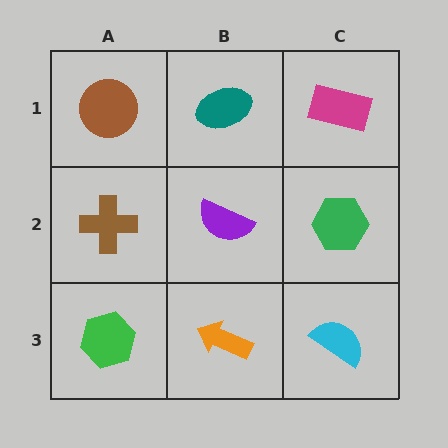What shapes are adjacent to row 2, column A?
A brown circle (row 1, column A), a green hexagon (row 3, column A), a purple semicircle (row 2, column B).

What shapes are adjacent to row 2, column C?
A magenta rectangle (row 1, column C), a cyan semicircle (row 3, column C), a purple semicircle (row 2, column B).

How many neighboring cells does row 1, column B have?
3.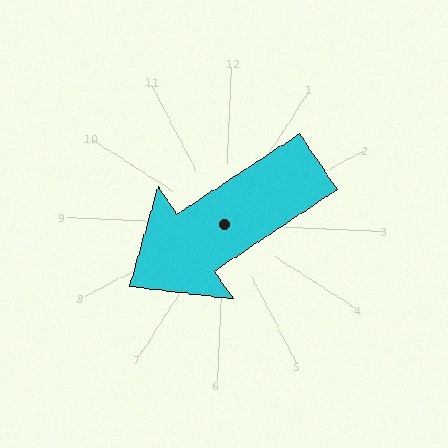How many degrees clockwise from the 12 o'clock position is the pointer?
Approximately 234 degrees.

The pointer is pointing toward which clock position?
Roughly 8 o'clock.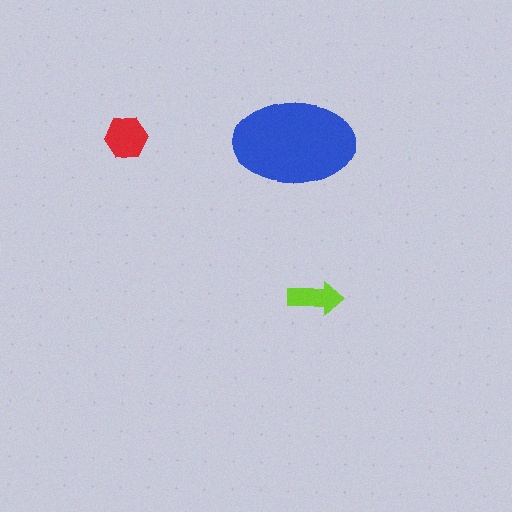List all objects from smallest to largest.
The lime arrow, the red hexagon, the blue ellipse.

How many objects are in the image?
There are 3 objects in the image.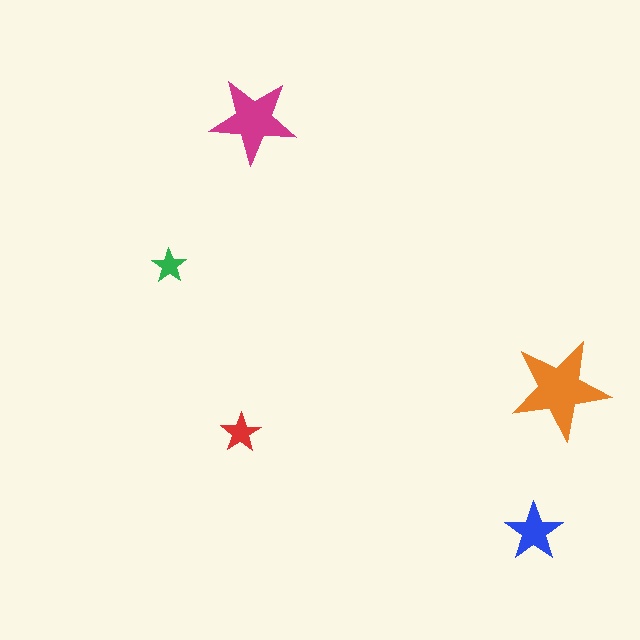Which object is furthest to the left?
The green star is leftmost.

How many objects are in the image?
There are 5 objects in the image.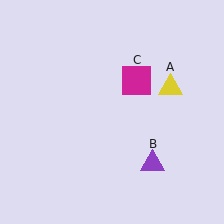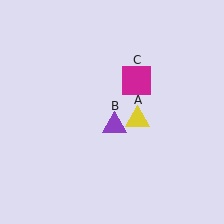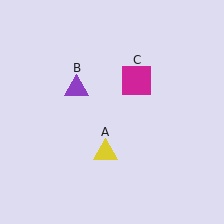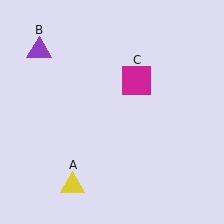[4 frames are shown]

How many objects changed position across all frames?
2 objects changed position: yellow triangle (object A), purple triangle (object B).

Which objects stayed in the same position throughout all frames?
Magenta square (object C) remained stationary.